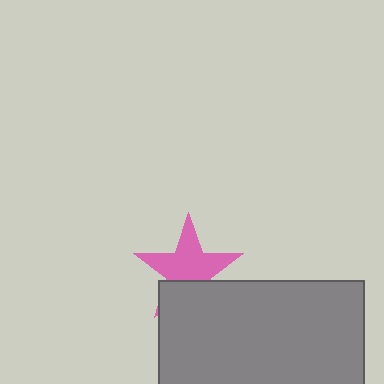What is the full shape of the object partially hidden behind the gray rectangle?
The partially hidden object is a pink star.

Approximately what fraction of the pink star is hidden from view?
Roughly 35% of the pink star is hidden behind the gray rectangle.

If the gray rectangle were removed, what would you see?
You would see the complete pink star.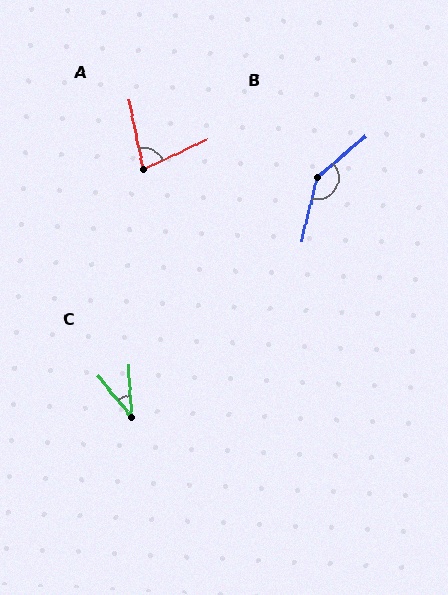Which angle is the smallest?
C, at approximately 35 degrees.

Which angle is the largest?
B, at approximately 145 degrees.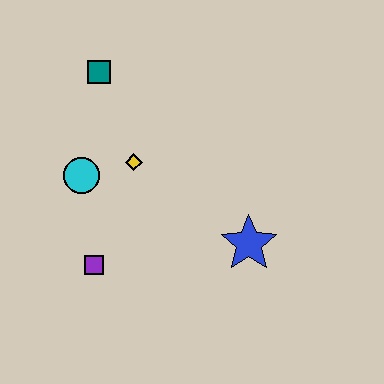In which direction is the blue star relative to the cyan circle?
The blue star is to the right of the cyan circle.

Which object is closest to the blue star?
The yellow diamond is closest to the blue star.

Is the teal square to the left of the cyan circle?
No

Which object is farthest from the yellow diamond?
The blue star is farthest from the yellow diamond.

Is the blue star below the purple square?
No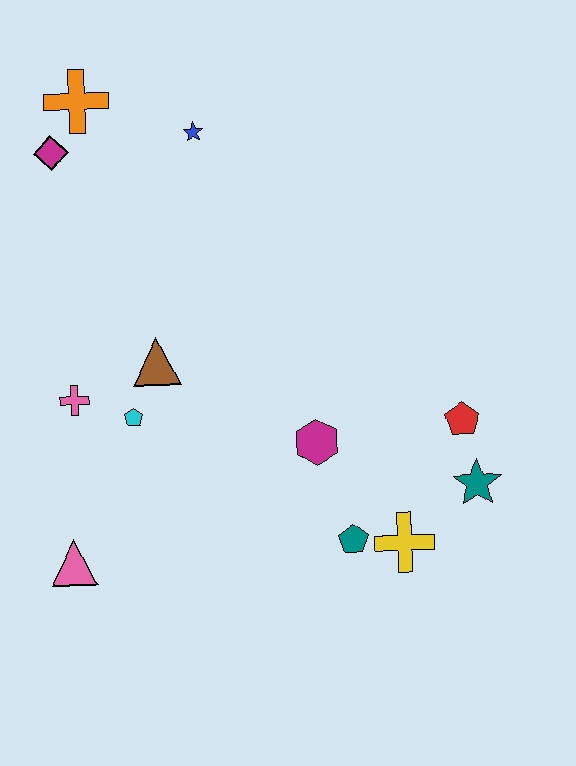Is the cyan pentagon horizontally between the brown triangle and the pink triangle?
Yes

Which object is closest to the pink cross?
The cyan pentagon is closest to the pink cross.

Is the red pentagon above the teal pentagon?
Yes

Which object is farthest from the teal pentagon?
The orange cross is farthest from the teal pentagon.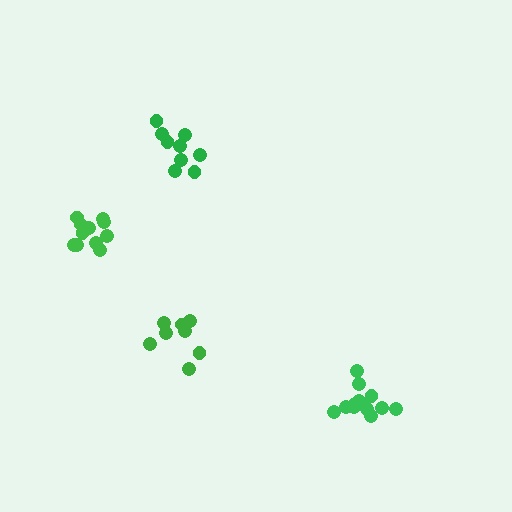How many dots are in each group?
Group 1: 9 dots, Group 2: 13 dots, Group 3: 8 dots, Group 4: 12 dots (42 total).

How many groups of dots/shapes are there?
There are 4 groups.